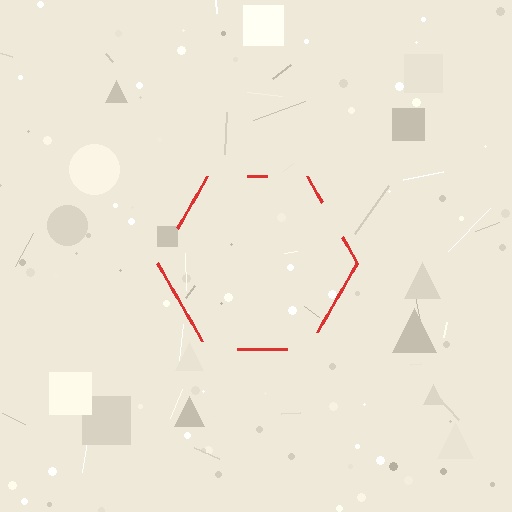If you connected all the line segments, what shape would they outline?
They would outline a hexagon.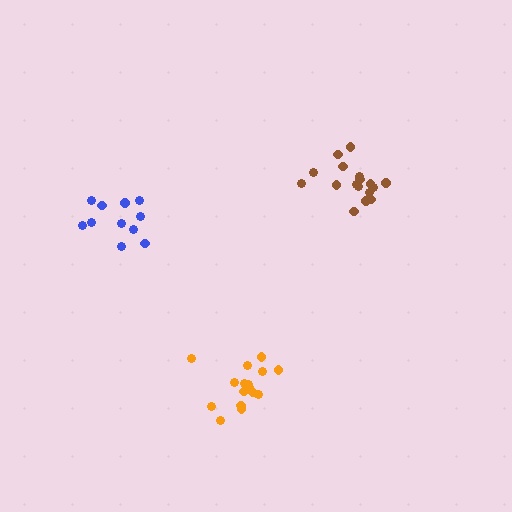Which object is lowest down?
The orange cluster is bottommost.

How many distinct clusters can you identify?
There are 3 distinct clusters.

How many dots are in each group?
Group 1: 17 dots, Group 2: 16 dots, Group 3: 11 dots (44 total).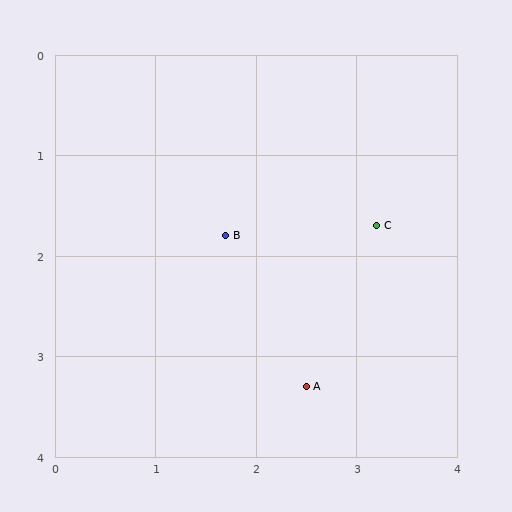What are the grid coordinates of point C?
Point C is at approximately (3.2, 1.7).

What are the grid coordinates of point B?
Point B is at approximately (1.7, 1.8).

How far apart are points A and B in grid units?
Points A and B are about 1.7 grid units apart.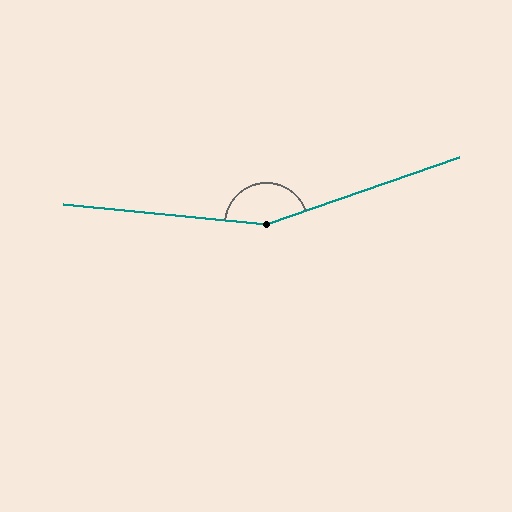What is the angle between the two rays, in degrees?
Approximately 155 degrees.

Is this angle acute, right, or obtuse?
It is obtuse.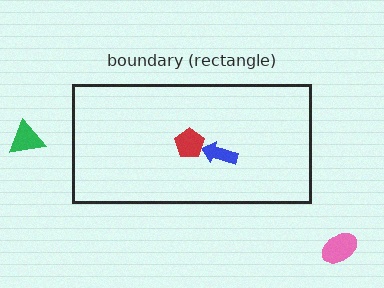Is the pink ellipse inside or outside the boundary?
Outside.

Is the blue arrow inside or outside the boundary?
Inside.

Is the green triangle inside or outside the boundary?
Outside.